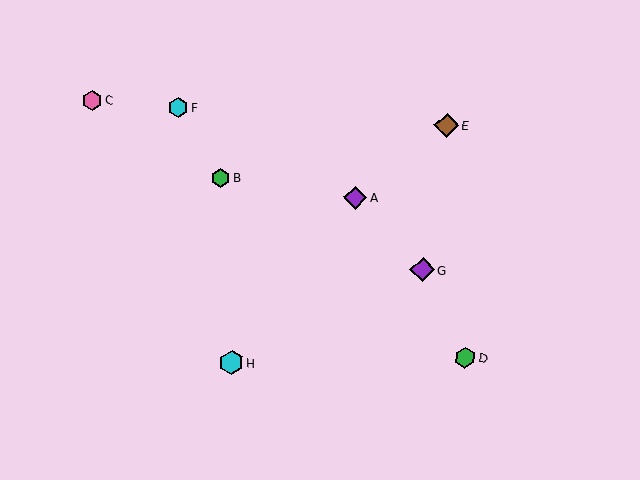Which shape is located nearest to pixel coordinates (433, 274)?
The purple diamond (labeled G) at (422, 270) is nearest to that location.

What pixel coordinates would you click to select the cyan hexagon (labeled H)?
Click at (232, 363) to select the cyan hexagon H.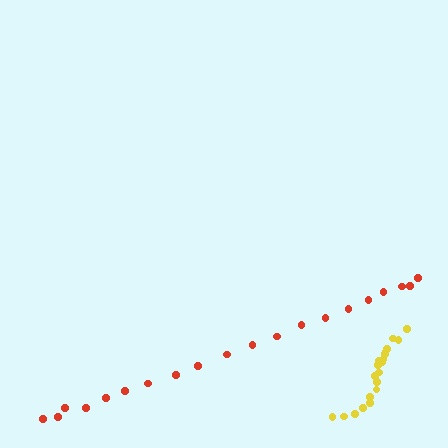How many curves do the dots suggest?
There are 2 distinct paths.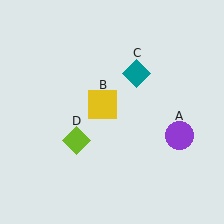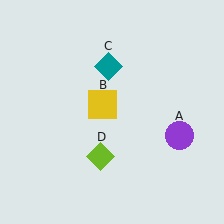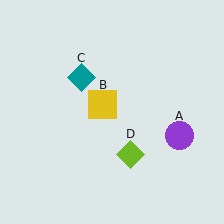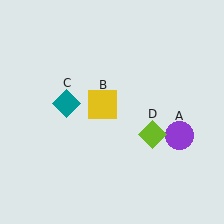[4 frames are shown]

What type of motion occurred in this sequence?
The teal diamond (object C), lime diamond (object D) rotated counterclockwise around the center of the scene.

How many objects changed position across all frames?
2 objects changed position: teal diamond (object C), lime diamond (object D).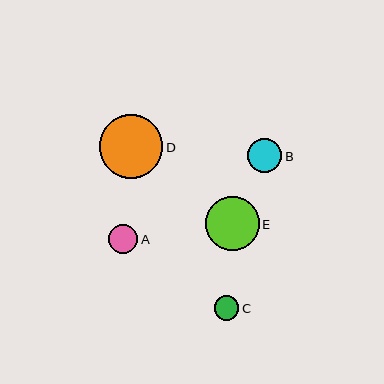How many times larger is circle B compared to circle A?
Circle B is approximately 1.2 times the size of circle A.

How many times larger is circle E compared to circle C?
Circle E is approximately 2.2 times the size of circle C.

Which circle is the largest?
Circle D is the largest with a size of approximately 63 pixels.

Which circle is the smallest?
Circle C is the smallest with a size of approximately 25 pixels.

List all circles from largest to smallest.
From largest to smallest: D, E, B, A, C.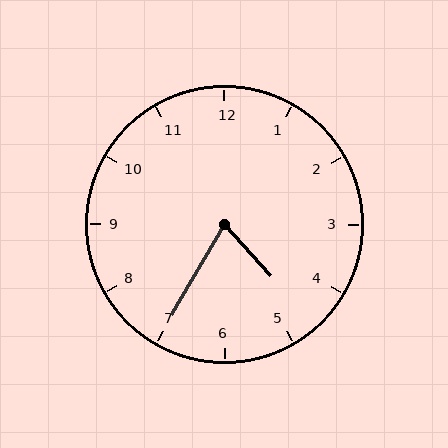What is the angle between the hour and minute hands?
Approximately 72 degrees.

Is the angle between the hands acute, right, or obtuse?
It is acute.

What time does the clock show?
4:35.